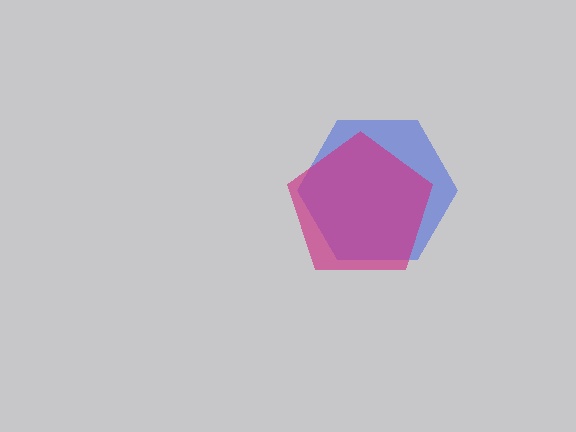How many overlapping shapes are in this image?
There are 2 overlapping shapes in the image.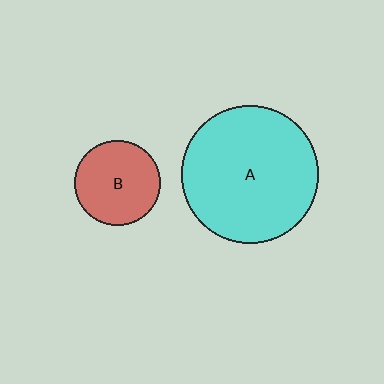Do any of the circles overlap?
No, none of the circles overlap.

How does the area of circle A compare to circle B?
Approximately 2.6 times.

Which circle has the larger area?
Circle A (cyan).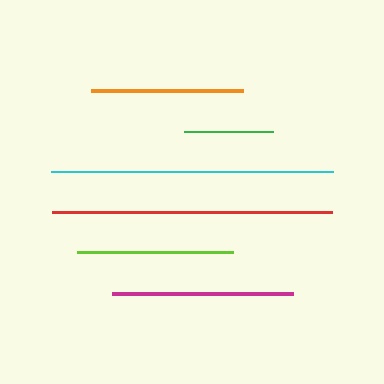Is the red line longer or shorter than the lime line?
The red line is longer than the lime line.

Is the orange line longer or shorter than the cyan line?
The cyan line is longer than the orange line.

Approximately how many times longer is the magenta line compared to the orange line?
The magenta line is approximately 1.2 times the length of the orange line.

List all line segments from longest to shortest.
From longest to shortest: cyan, red, magenta, lime, orange, green.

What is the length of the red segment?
The red segment is approximately 280 pixels long.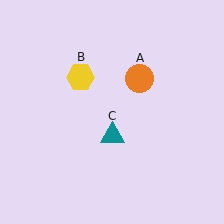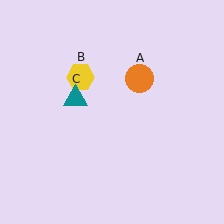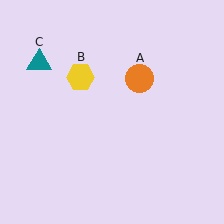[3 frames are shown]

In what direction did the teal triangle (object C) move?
The teal triangle (object C) moved up and to the left.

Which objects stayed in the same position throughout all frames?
Orange circle (object A) and yellow hexagon (object B) remained stationary.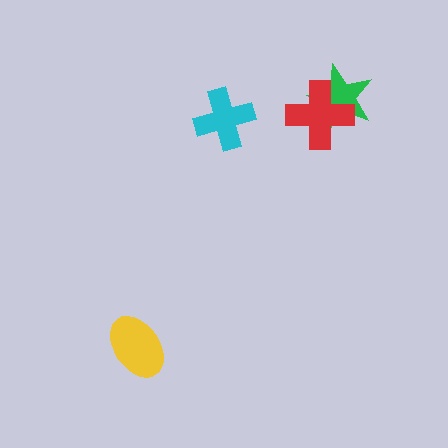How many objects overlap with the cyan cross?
0 objects overlap with the cyan cross.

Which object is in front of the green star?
The red cross is in front of the green star.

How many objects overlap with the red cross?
1 object overlaps with the red cross.